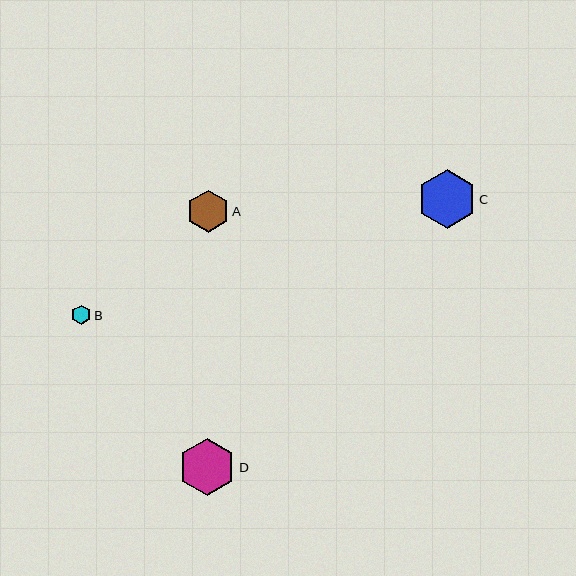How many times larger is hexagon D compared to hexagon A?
Hexagon D is approximately 1.3 times the size of hexagon A.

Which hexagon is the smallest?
Hexagon B is the smallest with a size of approximately 20 pixels.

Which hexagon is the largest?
Hexagon C is the largest with a size of approximately 59 pixels.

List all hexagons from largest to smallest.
From largest to smallest: C, D, A, B.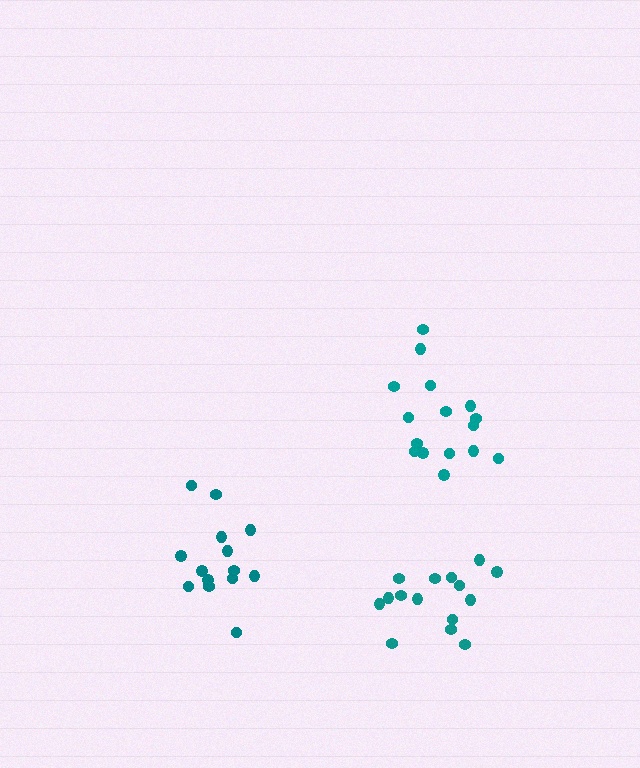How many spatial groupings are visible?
There are 3 spatial groupings.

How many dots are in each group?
Group 1: 14 dots, Group 2: 16 dots, Group 3: 15 dots (45 total).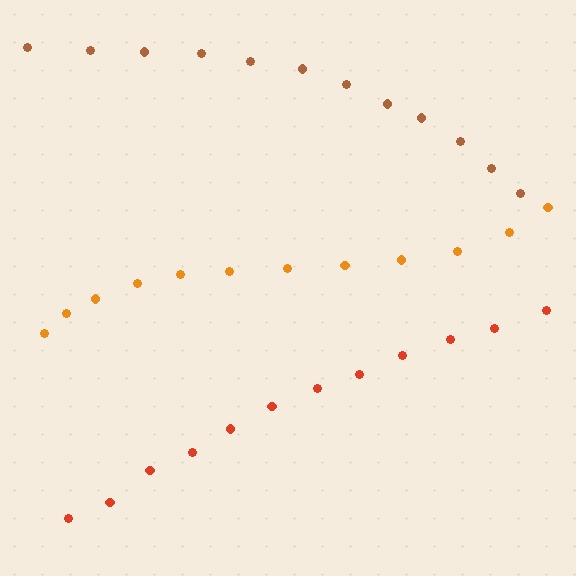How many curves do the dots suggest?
There are 3 distinct paths.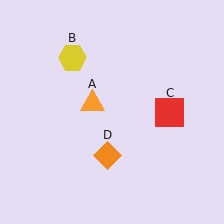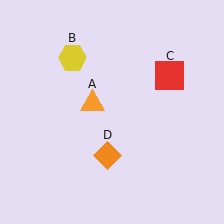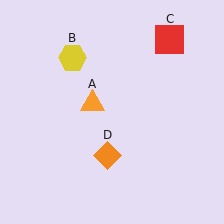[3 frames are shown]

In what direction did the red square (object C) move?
The red square (object C) moved up.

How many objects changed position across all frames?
1 object changed position: red square (object C).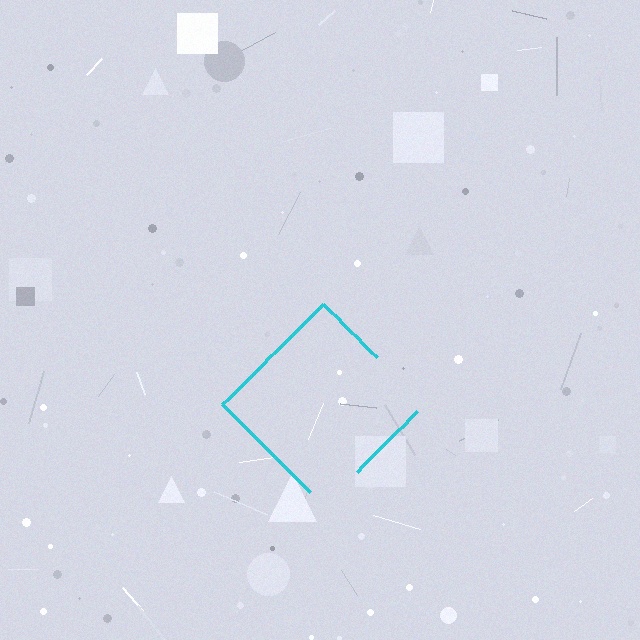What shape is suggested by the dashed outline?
The dashed outline suggests a diamond.